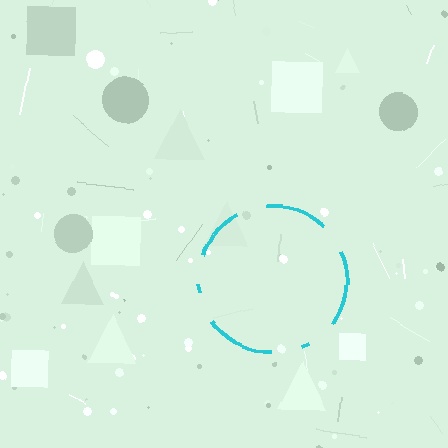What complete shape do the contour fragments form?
The contour fragments form a circle.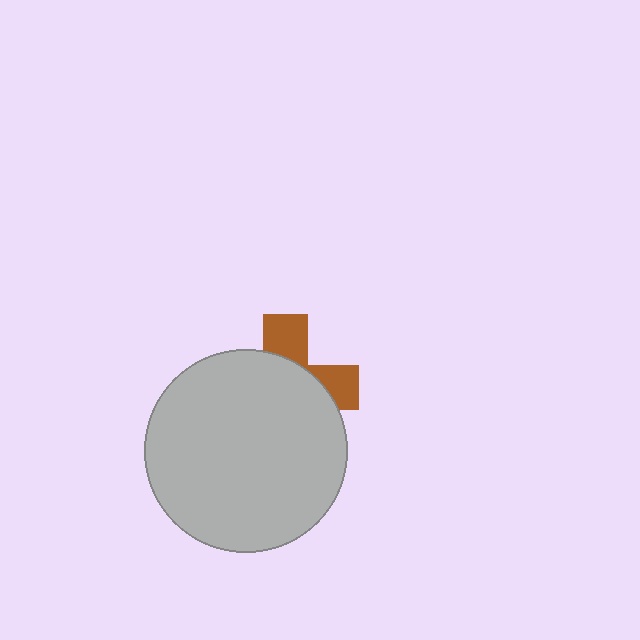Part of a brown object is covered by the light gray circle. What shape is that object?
It is a cross.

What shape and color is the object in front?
The object in front is a light gray circle.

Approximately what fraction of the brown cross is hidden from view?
Roughly 68% of the brown cross is hidden behind the light gray circle.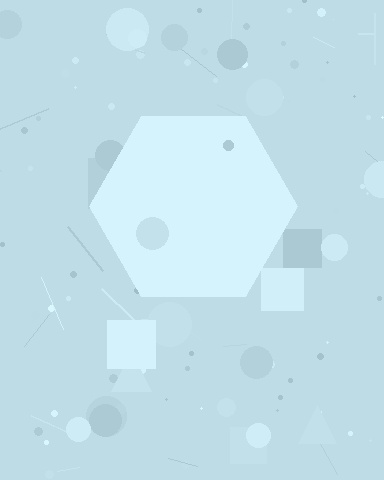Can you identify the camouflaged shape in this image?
The camouflaged shape is a hexagon.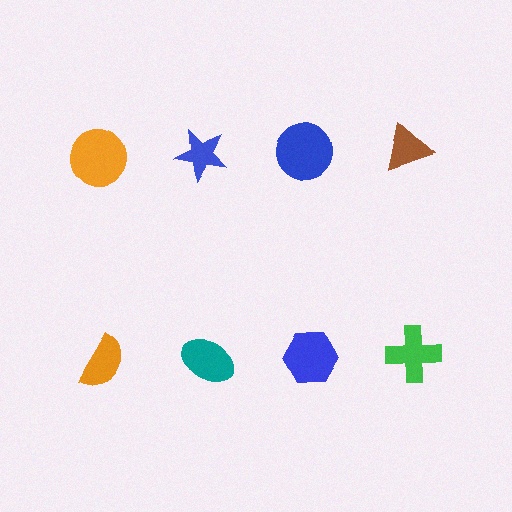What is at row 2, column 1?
An orange semicircle.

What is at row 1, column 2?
A blue star.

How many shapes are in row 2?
4 shapes.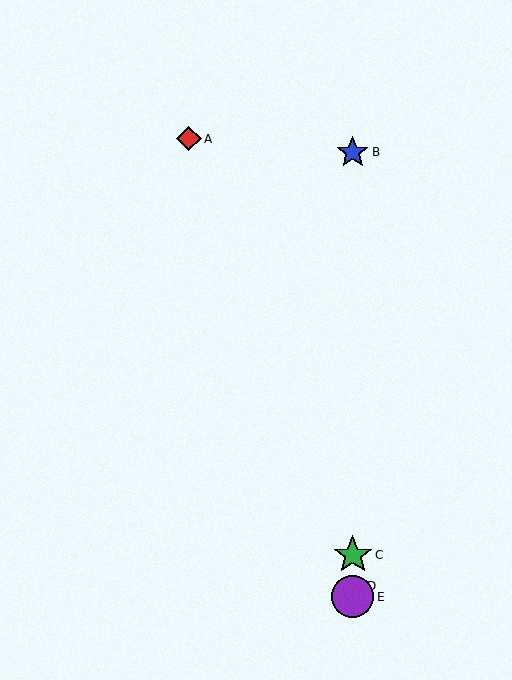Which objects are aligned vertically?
Objects B, C, D, E are aligned vertically.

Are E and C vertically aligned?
Yes, both are at x≈353.